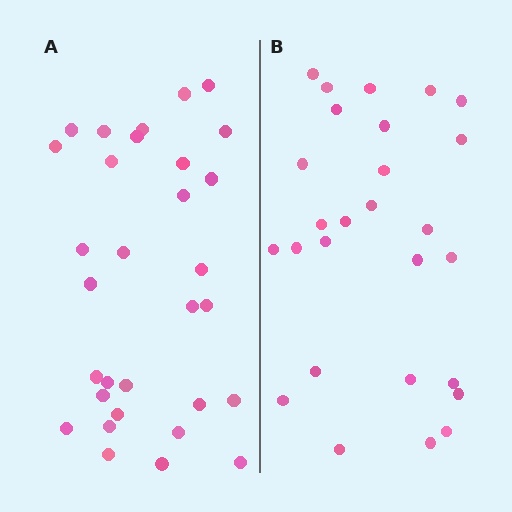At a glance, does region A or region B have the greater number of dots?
Region A (the left region) has more dots.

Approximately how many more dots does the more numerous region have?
Region A has about 4 more dots than region B.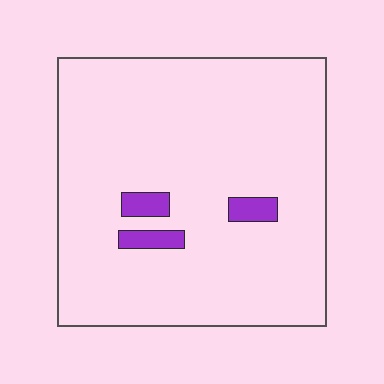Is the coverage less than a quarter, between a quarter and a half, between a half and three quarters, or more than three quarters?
Less than a quarter.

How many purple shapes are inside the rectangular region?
3.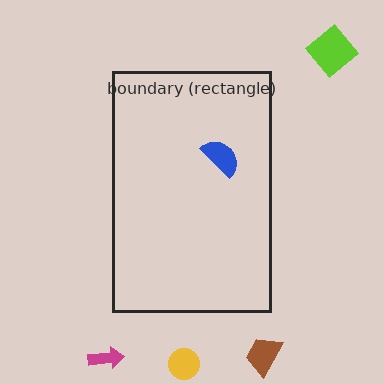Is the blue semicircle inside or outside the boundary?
Inside.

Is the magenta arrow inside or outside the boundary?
Outside.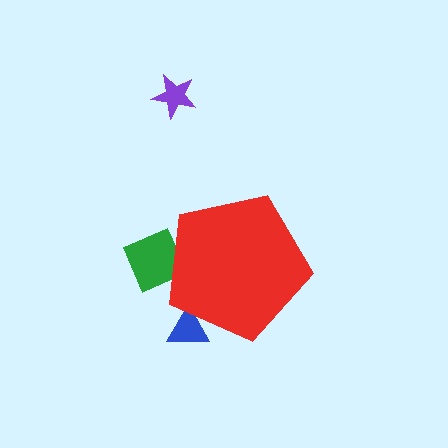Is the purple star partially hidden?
No, the purple star is fully visible.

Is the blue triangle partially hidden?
Yes, the blue triangle is partially hidden behind the red pentagon.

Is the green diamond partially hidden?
Yes, the green diamond is partially hidden behind the red pentagon.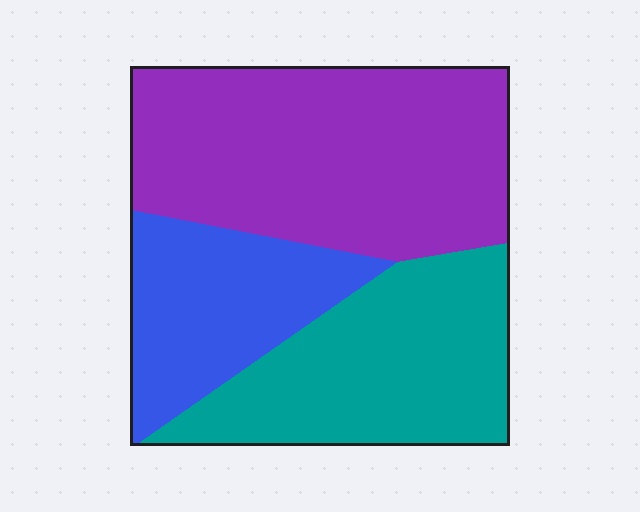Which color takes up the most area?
Purple, at roughly 45%.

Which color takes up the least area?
Blue, at roughly 20%.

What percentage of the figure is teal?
Teal covers about 30% of the figure.